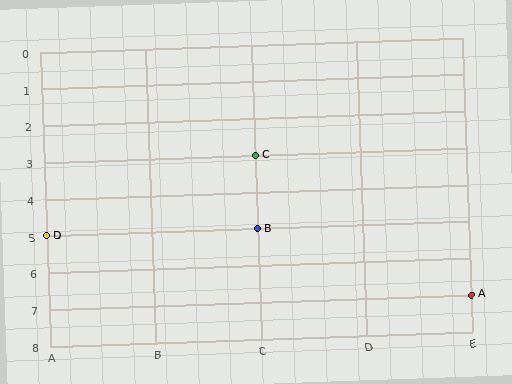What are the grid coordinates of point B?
Point B is at grid coordinates (C, 5).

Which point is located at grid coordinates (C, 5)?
Point B is at (C, 5).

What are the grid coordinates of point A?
Point A is at grid coordinates (E, 7).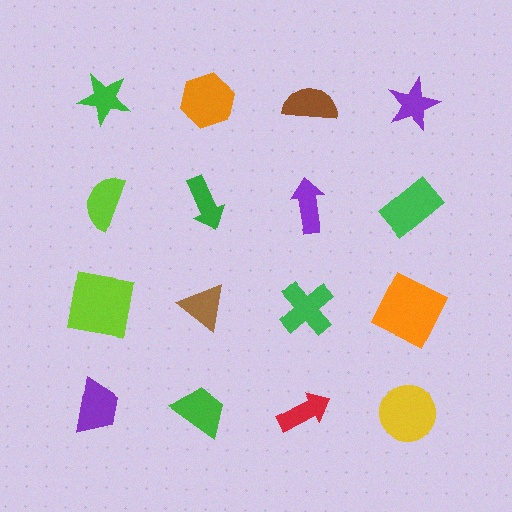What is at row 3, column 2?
A brown triangle.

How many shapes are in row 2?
4 shapes.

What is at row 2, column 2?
A green arrow.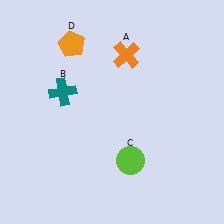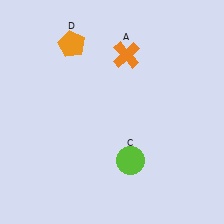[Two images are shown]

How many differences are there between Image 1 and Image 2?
There is 1 difference between the two images.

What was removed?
The teal cross (B) was removed in Image 2.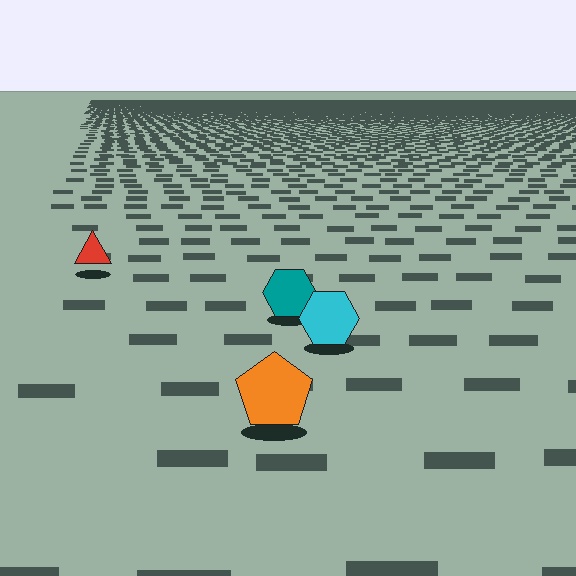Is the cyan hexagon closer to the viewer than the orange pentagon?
No. The orange pentagon is closer — you can tell from the texture gradient: the ground texture is coarser near it.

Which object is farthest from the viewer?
The red triangle is farthest from the viewer. It appears smaller and the ground texture around it is denser.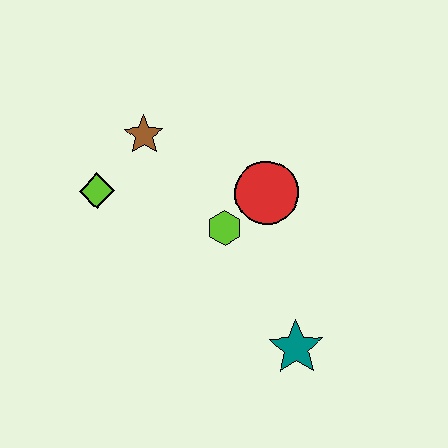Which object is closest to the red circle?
The lime hexagon is closest to the red circle.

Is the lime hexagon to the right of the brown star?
Yes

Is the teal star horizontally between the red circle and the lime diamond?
No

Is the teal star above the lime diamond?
No